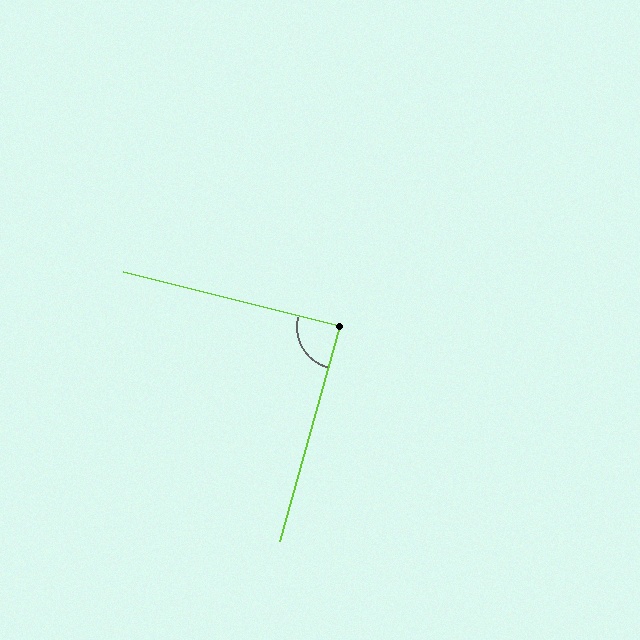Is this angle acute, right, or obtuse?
It is approximately a right angle.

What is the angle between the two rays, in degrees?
Approximately 88 degrees.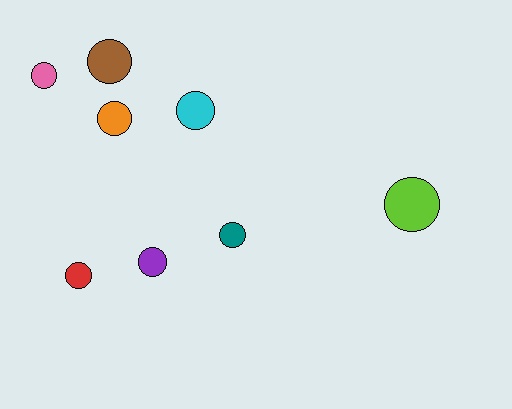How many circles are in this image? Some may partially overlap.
There are 8 circles.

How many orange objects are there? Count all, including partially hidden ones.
There is 1 orange object.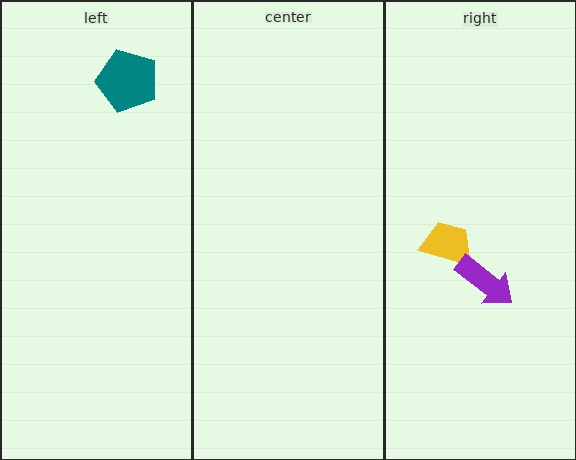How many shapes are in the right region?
2.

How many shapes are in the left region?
1.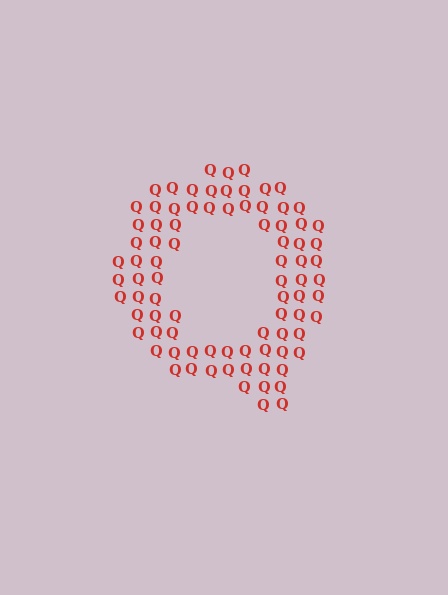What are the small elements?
The small elements are letter Q's.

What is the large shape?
The large shape is the letter Q.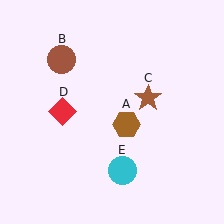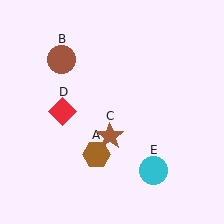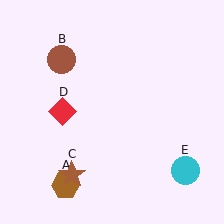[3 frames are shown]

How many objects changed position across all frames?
3 objects changed position: brown hexagon (object A), brown star (object C), cyan circle (object E).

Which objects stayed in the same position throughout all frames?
Brown circle (object B) and red diamond (object D) remained stationary.